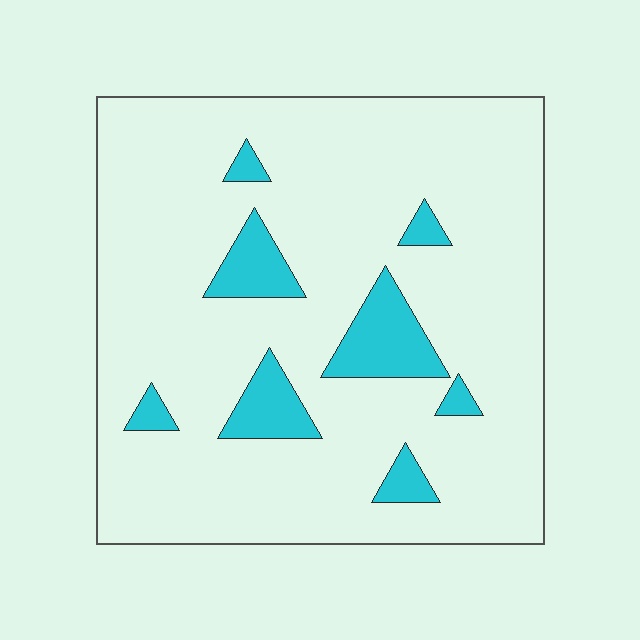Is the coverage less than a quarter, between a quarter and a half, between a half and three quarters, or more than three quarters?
Less than a quarter.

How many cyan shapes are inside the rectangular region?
8.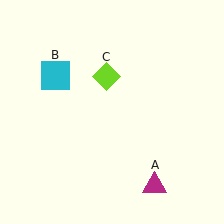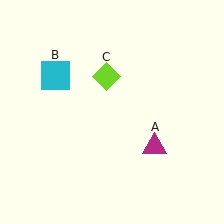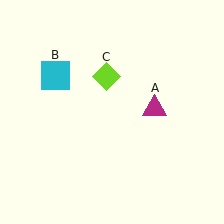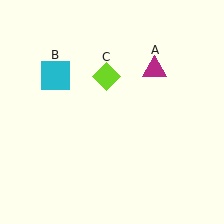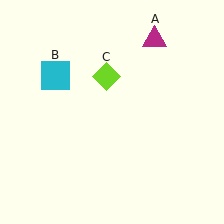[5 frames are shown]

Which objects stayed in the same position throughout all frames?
Cyan square (object B) and lime diamond (object C) remained stationary.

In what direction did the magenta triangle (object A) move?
The magenta triangle (object A) moved up.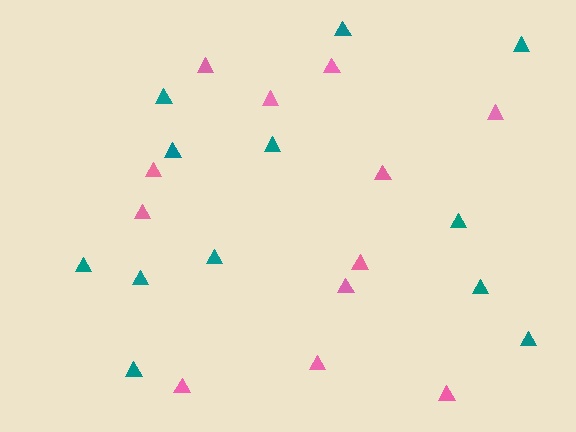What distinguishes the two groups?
There are 2 groups: one group of teal triangles (12) and one group of pink triangles (12).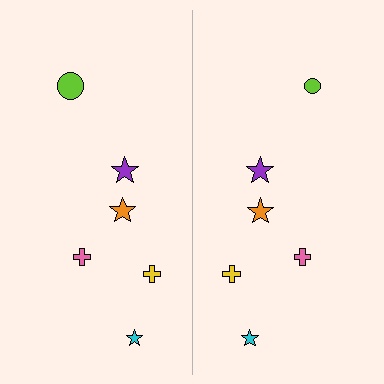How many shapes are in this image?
There are 12 shapes in this image.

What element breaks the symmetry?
The lime circle on the right side has a different size than its mirror counterpart.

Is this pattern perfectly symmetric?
No, the pattern is not perfectly symmetric. The lime circle on the right side has a different size than its mirror counterpart.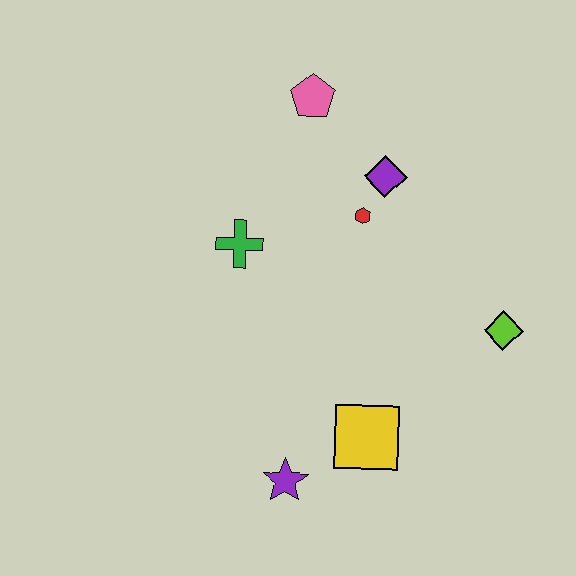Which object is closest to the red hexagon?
The purple diamond is closest to the red hexagon.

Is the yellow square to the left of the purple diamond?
Yes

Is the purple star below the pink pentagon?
Yes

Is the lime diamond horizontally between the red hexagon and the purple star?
No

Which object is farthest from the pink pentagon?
The purple star is farthest from the pink pentagon.